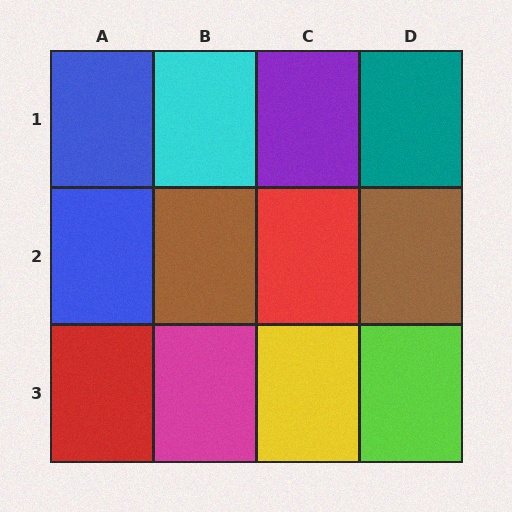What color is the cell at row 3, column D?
Lime.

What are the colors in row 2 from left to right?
Blue, brown, red, brown.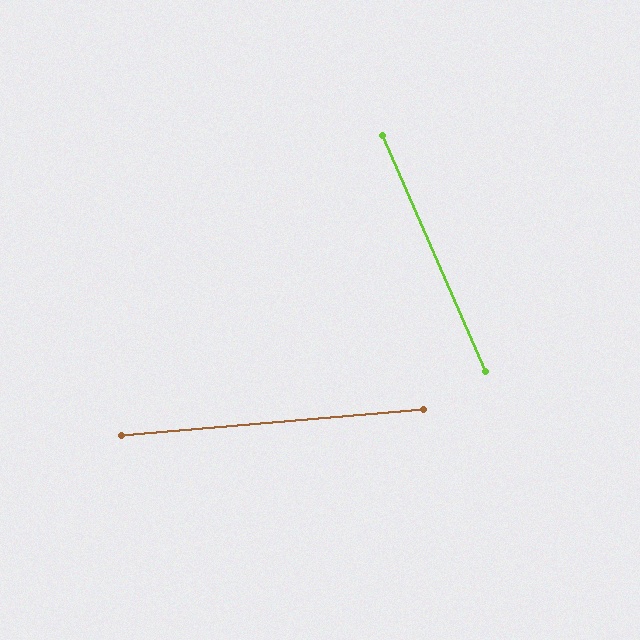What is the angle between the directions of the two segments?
Approximately 71 degrees.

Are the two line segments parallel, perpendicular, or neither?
Neither parallel nor perpendicular — they differ by about 71°.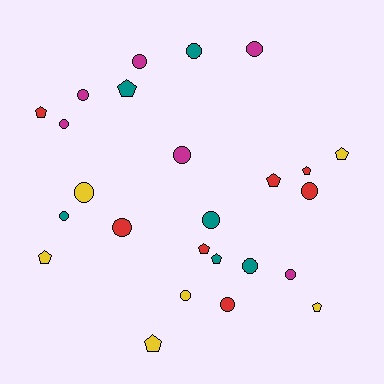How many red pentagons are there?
There are 4 red pentagons.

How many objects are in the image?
There are 25 objects.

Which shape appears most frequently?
Circle, with 15 objects.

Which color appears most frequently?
Red, with 7 objects.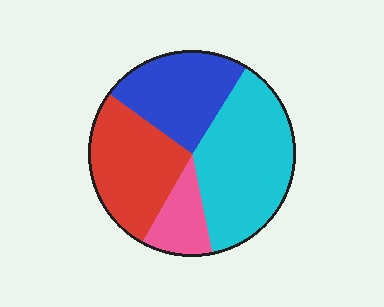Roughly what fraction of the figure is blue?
Blue covers roughly 25% of the figure.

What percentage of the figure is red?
Red takes up about one quarter (1/4) of the figure.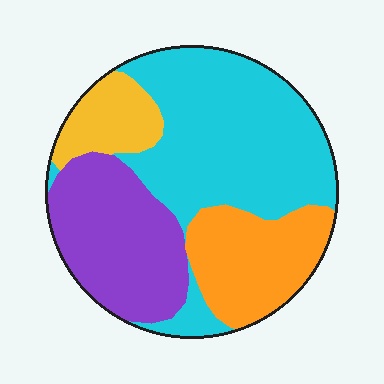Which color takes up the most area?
Cyan, at roughly 45%.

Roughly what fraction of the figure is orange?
Orange takes up about one fifth (1/5) of the figure.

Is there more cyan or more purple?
Cyan.